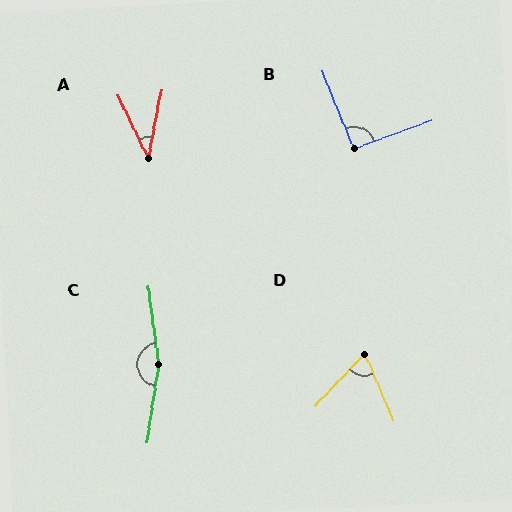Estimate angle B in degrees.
Approximately 92 degrees.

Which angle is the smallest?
A, at approximately 36 degrees.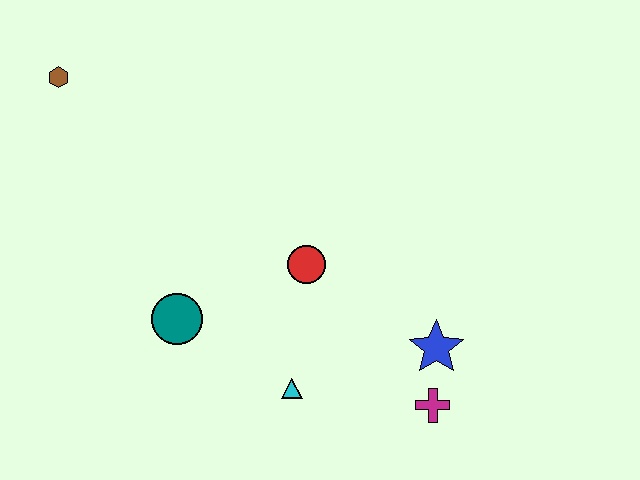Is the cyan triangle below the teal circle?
Yes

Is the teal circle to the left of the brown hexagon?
No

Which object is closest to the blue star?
The magenta cross is closest to the blue star.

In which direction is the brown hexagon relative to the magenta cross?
The brown hexagon is to the left of the magenta cross.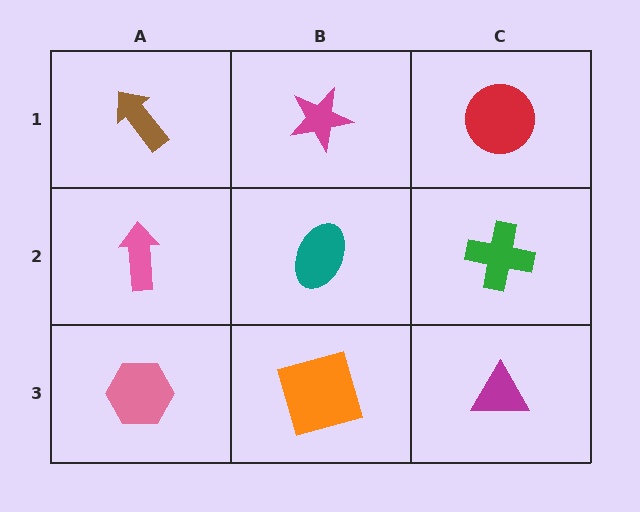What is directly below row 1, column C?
A green cross.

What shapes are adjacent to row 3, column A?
A pink arrow (row 2, column A), an orange square (row 3, column B).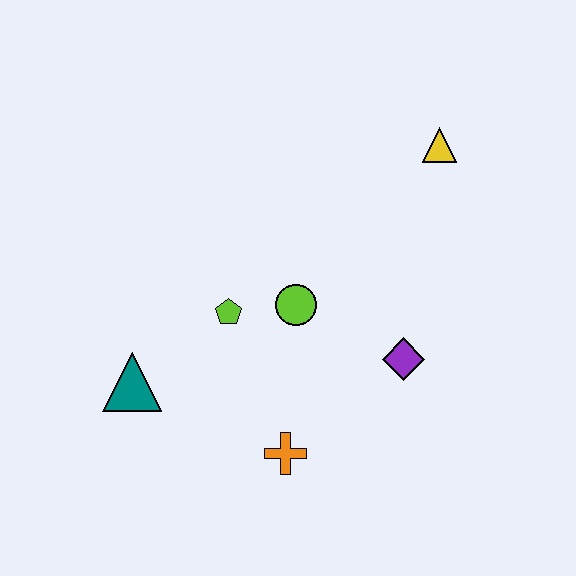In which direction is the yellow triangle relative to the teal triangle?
The yellow triangle is to the right of the teal triangle.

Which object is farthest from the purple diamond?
The teal triangle is farthest from the purple diamond.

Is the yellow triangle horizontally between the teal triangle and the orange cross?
No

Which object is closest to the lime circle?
The lime pentagon is closest to the lime circle.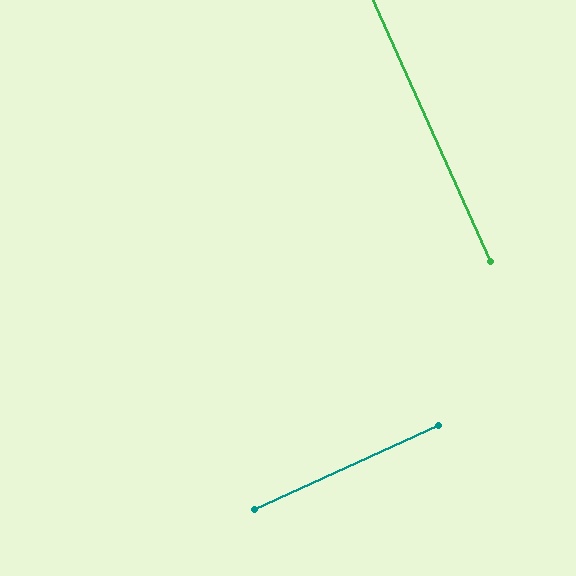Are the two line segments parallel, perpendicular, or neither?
Perpendicular — they meet at approximately 89°.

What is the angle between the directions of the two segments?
Approximately 89 degrees.